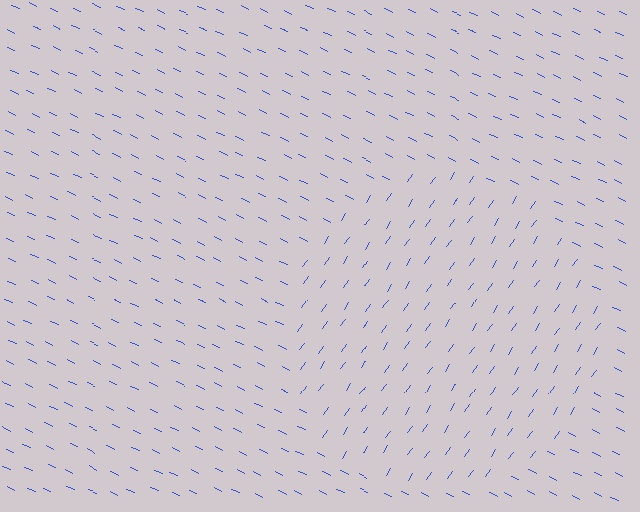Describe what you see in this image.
The image is filled with small blue line segments. A circle region in the image has lines oriented differently from the surrounding lines, creating a visible texture boundary.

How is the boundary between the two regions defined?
The boundary is defined purely by a change in line orientation (approximately 81 degrees difference). All lines are the same color and thickness.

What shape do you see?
I see a circle.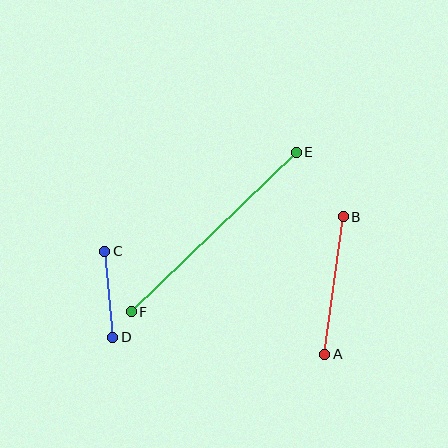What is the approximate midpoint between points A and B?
The midpoint is at approximately (334, 285) pixels.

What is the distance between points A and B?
The distance is approximately 139 pixels.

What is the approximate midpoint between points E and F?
The midpoint is at approximately (214, 232) pixels.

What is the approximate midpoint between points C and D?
The midpoint is at approximately (109, 294) pixels.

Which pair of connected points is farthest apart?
Points E and F are farthest apart.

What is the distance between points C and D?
The distance is approximately 86 pixels.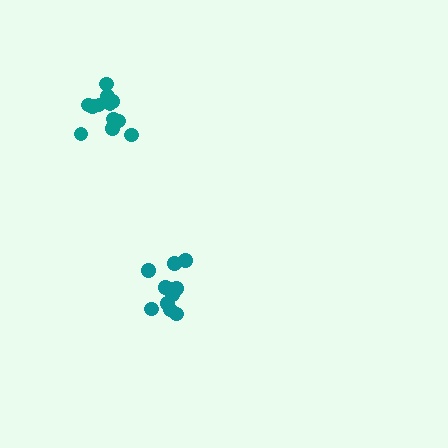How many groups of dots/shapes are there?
There are 2 groups.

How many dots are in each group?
Group 1: 11 dots, Group 2: 12 dots (23 total).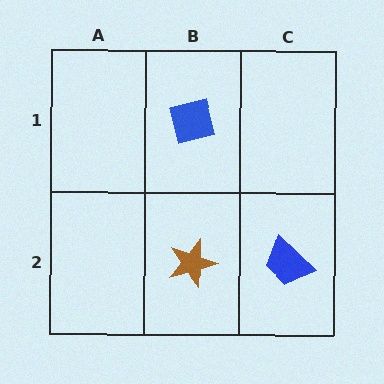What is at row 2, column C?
A blue trapezoid.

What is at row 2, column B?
A brown star.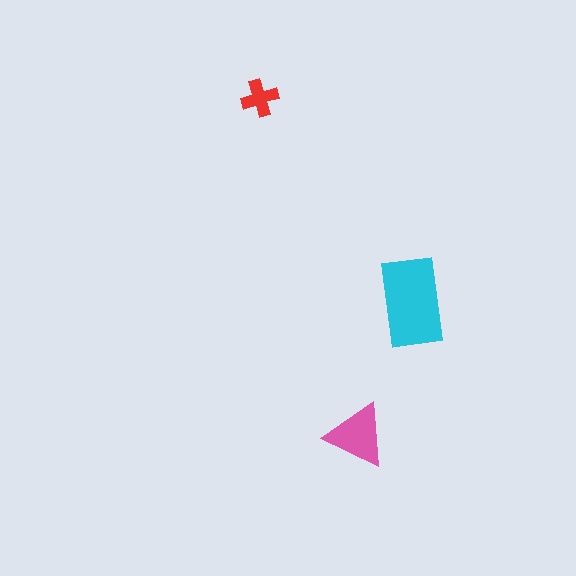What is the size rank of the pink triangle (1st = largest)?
2nd.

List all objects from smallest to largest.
The red cross, the pink triangle, the cyan rectangle.